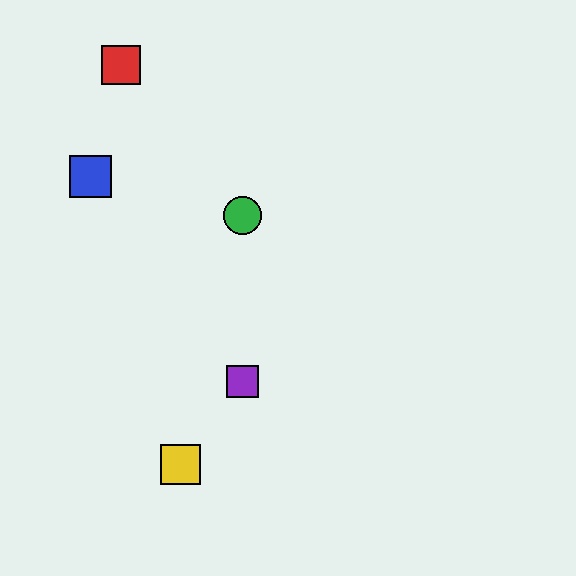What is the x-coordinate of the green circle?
The green circle is at x≈243.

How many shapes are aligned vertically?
2 shapes (the green circle, the purple square) are aligned vertically.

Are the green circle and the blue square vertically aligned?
No, the green circle is at x≈243 and the blue square is at x≈90.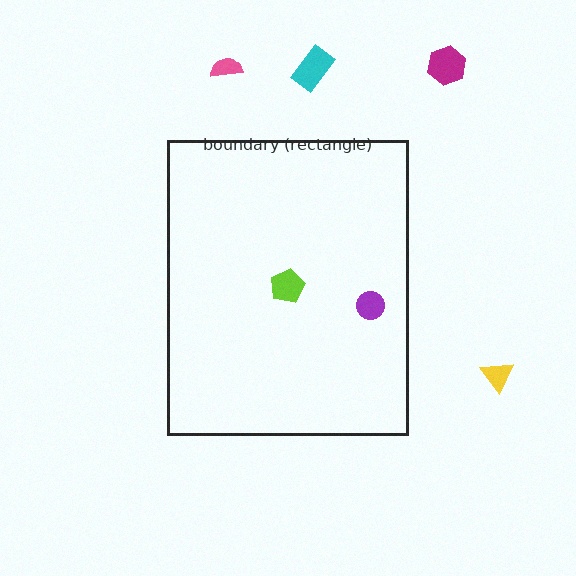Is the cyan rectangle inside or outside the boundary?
Outside.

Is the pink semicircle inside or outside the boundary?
Outside.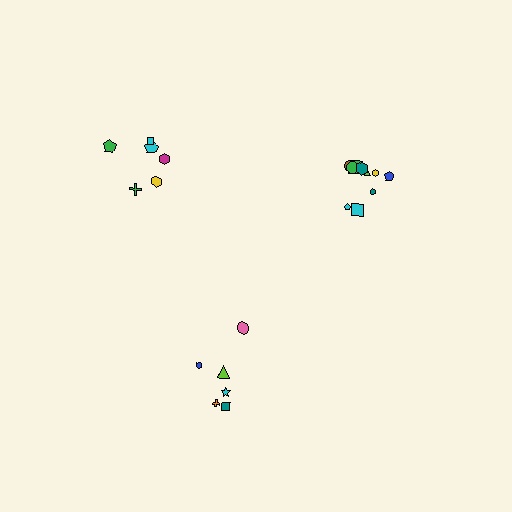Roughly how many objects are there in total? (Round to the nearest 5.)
Roughly 20 objects in total.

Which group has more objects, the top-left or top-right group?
The top-right group.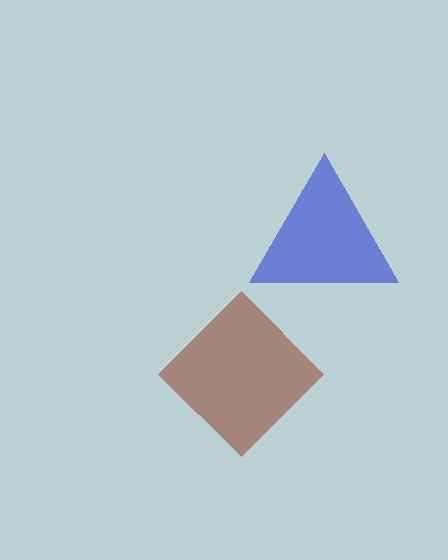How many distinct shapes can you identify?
There are 2 distinct shapes: a blue triangle, a brown diamond.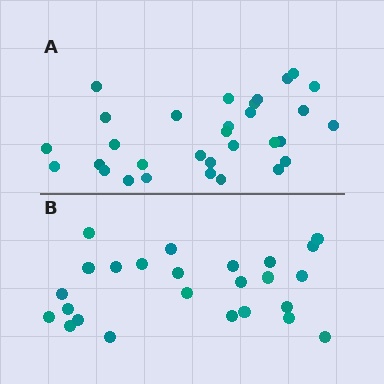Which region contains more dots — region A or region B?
Region A (the top region) has more dots.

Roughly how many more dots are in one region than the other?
Region A has about 6 more dots than region B.